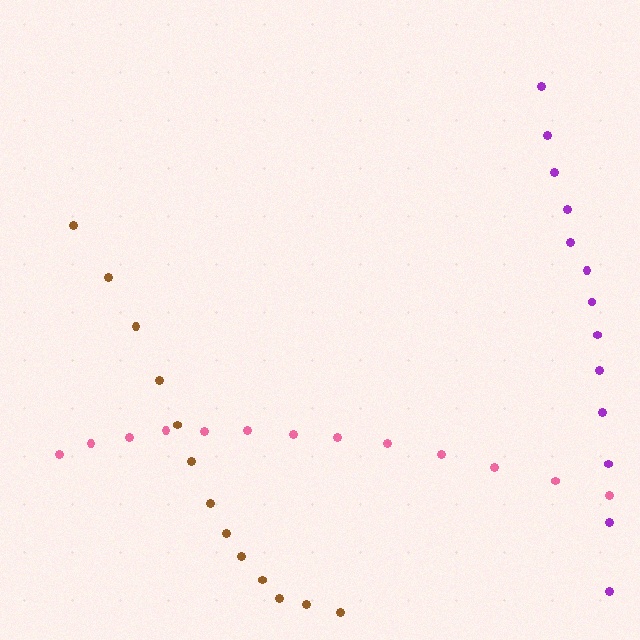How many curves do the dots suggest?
There are 3 distinct paths.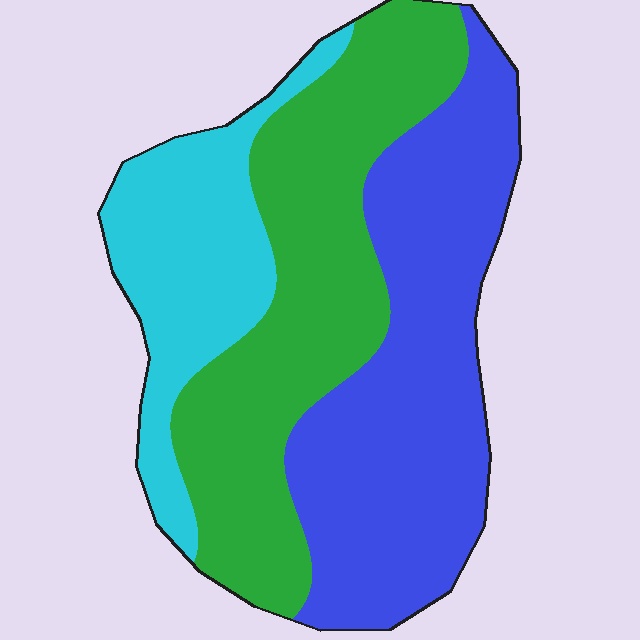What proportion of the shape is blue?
Blue takes up between a third and a half of the shape.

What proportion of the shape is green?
Green covers about 40% of the shape.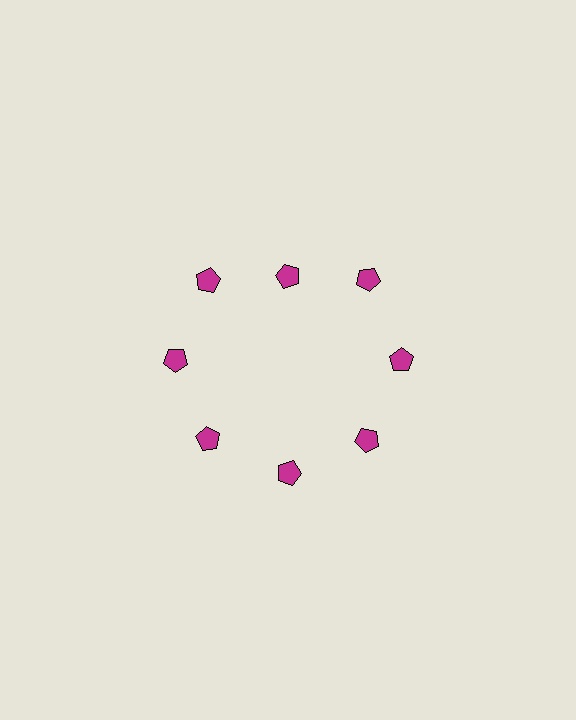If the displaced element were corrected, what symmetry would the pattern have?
It would have 8-fold rotational symmetry — the pattern would map onto itself every 45 degrees.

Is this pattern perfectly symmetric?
No. The 8 magenta pentagons are arranged in a ring, but one element near the 12 o'clock position is pulled inward toward the center, breaking the 8-fold rotational symmetry.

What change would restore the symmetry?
The symmetry would be restored by moving it outward, back onto the ring so that all 8 pentagons sit at equal angles and equal distance from the center.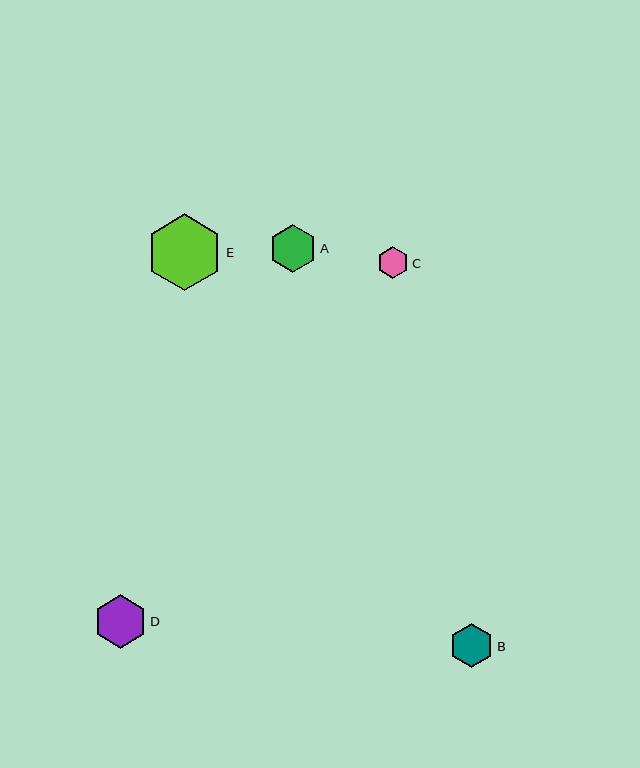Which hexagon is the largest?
Hexagon E is the largest with a size of approximately 77 pixels.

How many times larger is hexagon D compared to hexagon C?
Hexagon D is approximately 1.7 times the size of hexagon C.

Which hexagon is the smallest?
Hexagon C is the smallest with a size of approximately 32 pixels.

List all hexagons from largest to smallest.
From largest to smallest: E, D, A, B, C.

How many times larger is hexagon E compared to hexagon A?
Hexagon E is approximately 1.6 times the size of hexagon A.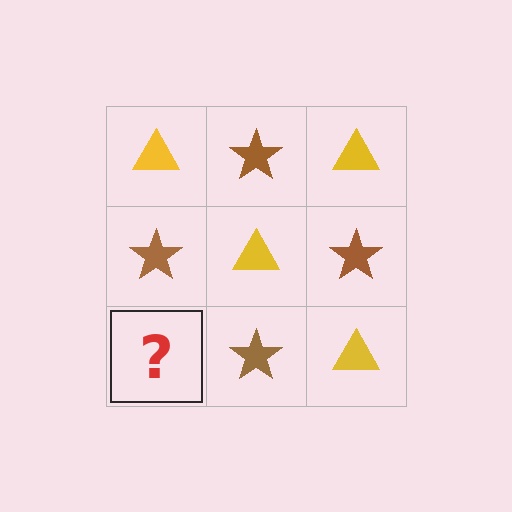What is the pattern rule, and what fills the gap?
The rule is that it alternates yellow triangle and brown star in a checkerboard pattern. The gap should be filled with a yellow triangle.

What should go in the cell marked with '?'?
The missing cell should contain a yellow triangle.